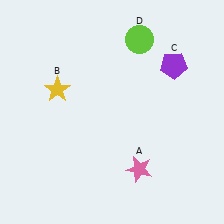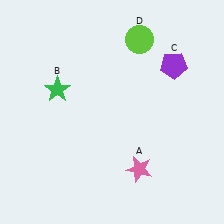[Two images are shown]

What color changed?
The star (B) changed from yellow in Image 1 to green in Image 2.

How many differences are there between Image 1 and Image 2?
There is 1 difference between the two images.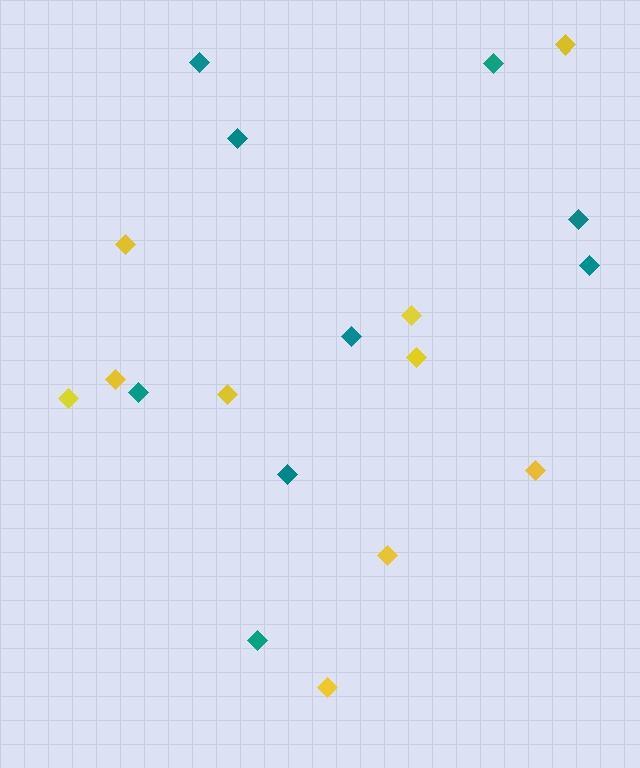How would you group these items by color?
There are 2 groups: one group of yellow diamonds (10) and one group of teal diamonds (9).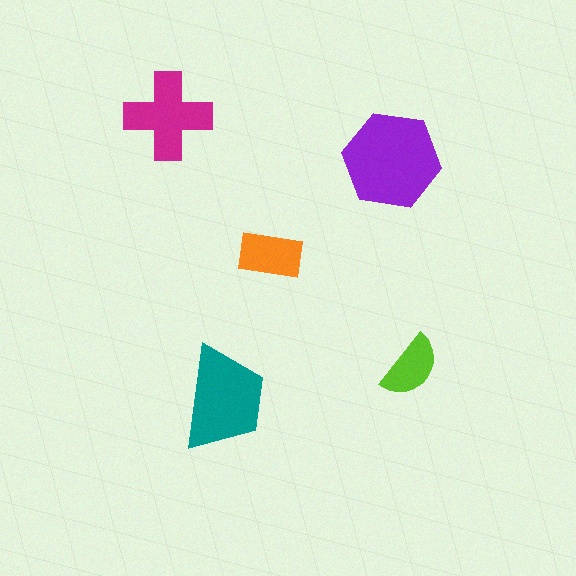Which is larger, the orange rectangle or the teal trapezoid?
The teal trapezoid.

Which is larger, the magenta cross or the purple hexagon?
The purple hexagon.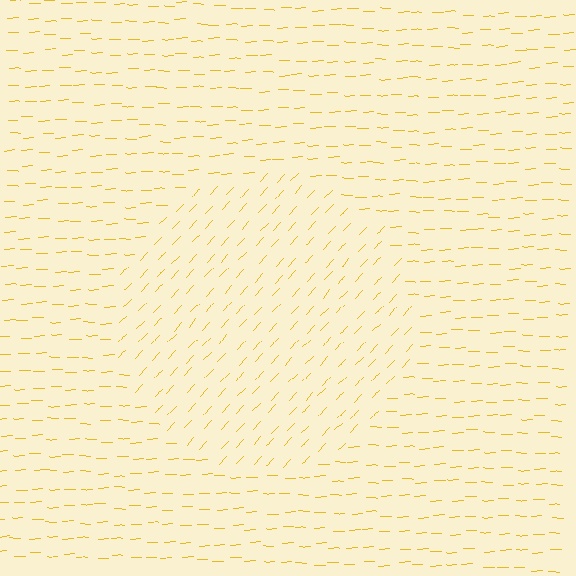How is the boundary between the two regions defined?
The boundary is defined purely by a change in line orientation (approximately 45 degrees difference). All lines are the same color and thickness.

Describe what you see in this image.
The image is filled with small yellow line segments. A circle region in the image has lines oriented differently from the surrounding lines, creating a visible texture boundary.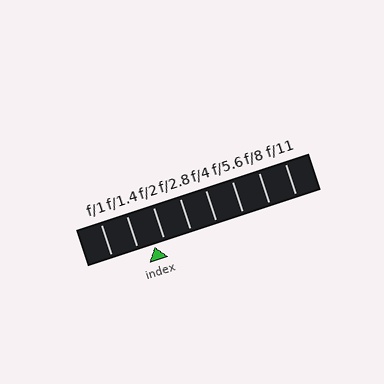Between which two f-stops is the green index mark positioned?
The index mark is between f/1.4 and f/2.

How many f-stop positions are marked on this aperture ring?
There are 8 f-stop positions marked.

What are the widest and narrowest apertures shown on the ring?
The widest aperture shown is f/1 and the narrowest is f/11.